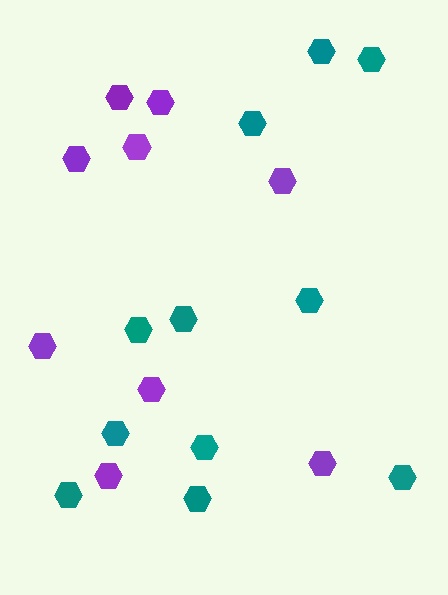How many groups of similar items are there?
There are 2 groups: one group of purple hexagons (9) and one group of teal hexagons (11).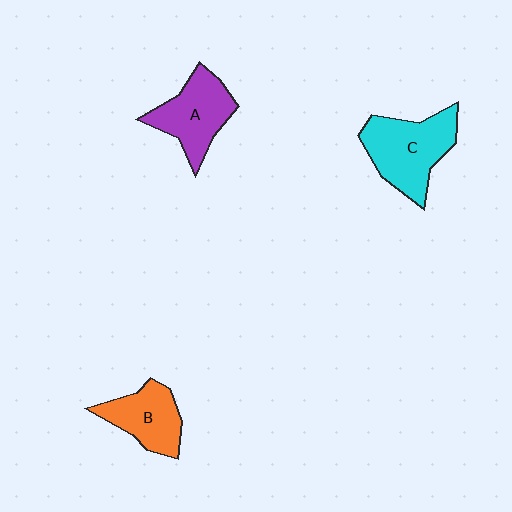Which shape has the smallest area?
Shape B (orange).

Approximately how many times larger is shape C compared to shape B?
Approximately 1.4 times.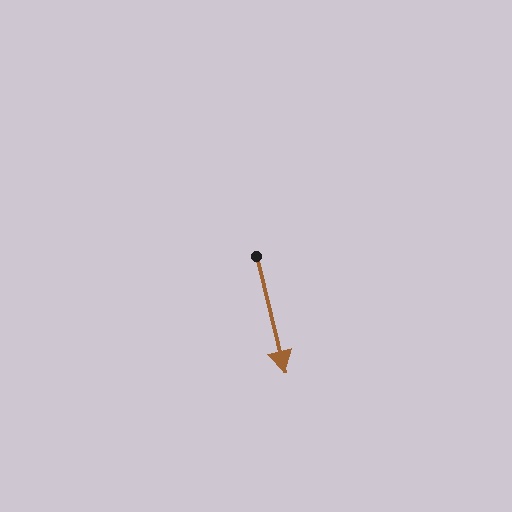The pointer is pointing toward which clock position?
Roughly 6 o'clock.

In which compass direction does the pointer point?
South.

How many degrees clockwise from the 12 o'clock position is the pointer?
Approximately 166 degrees.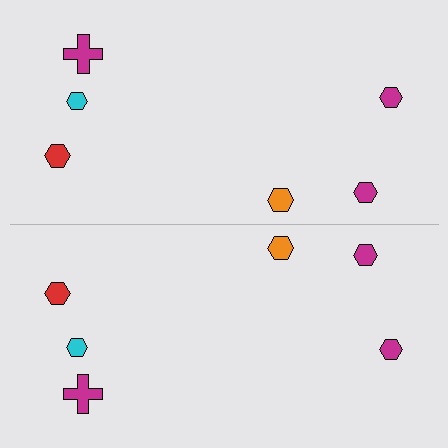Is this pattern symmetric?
Yes, this pattern has bilateral (reflection) symmetry.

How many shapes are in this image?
There are 12 shapes in this image.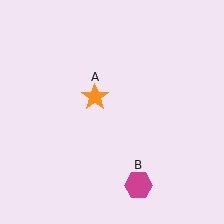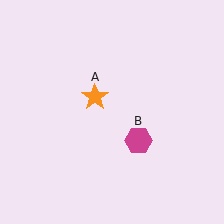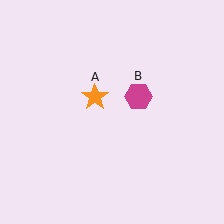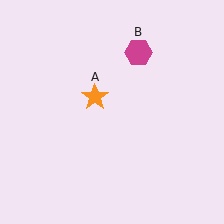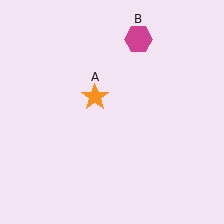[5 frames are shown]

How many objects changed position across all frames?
1 object changed position: magenta hexagon (object B).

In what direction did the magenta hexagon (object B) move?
The magenta hexagon (object B) moved up.